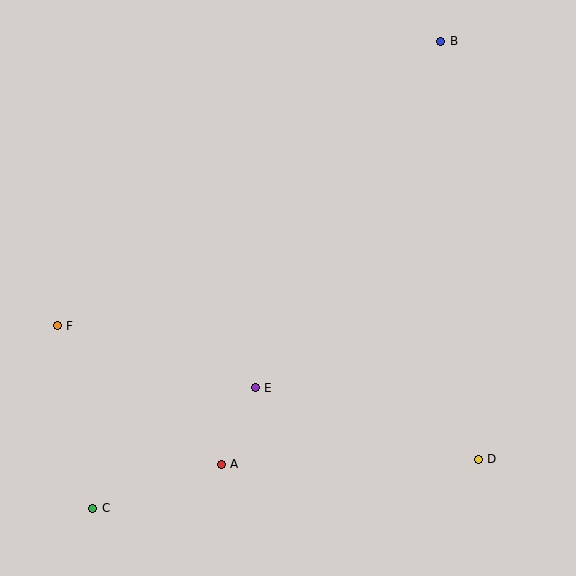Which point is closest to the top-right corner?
Point B is closest to the top-right corner.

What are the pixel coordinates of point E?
Point E is at (255, 388).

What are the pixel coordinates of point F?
Point F is at (57, 326).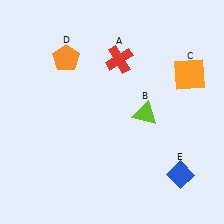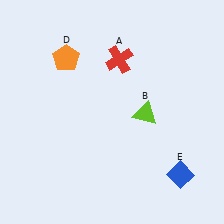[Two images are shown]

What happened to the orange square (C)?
The orange square (C) was removed in Image 2. It was in the top-right area of Image 1.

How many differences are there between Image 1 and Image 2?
There is 1 difference between the two images.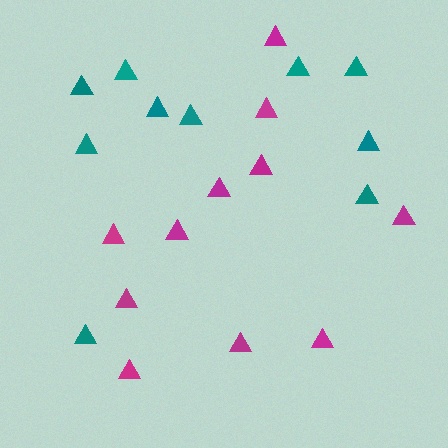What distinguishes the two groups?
There are 2 groups: one group of magenta triangles (11) and one group of teal triangles (10).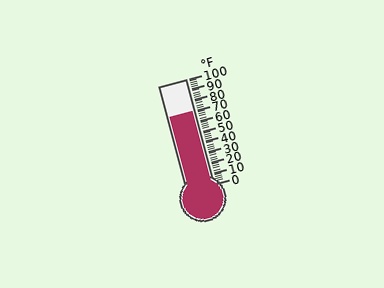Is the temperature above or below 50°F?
The temperature is above 50°F.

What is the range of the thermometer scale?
The thermometer scale ranges from 0°F to 100°F.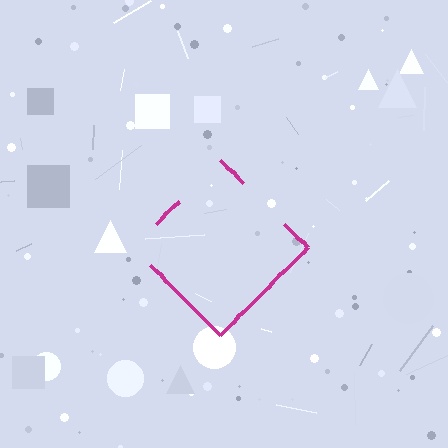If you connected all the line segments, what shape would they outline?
They would outline a diamond.